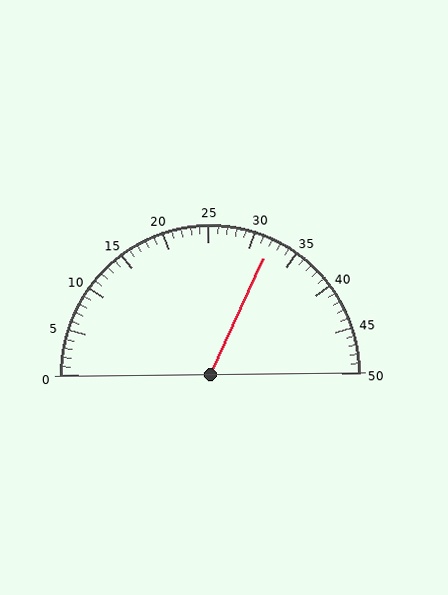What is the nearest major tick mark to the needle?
The nearest major tick mark is 30.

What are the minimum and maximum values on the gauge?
The gauge ranges from 0 to 50.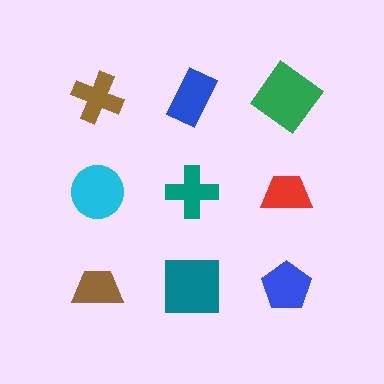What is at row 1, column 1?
A brown cross.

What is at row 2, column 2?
A teal cross.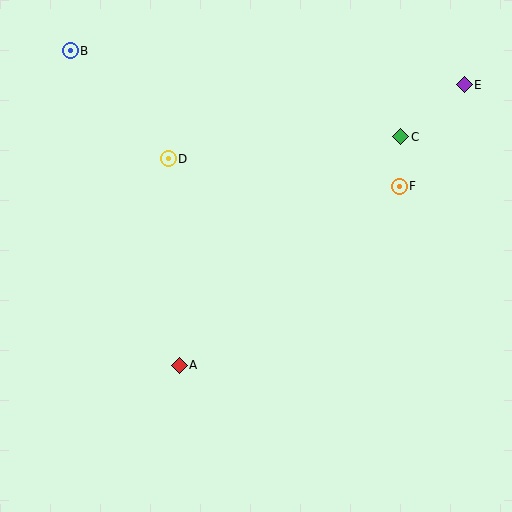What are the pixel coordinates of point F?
Point F is at (399, 186).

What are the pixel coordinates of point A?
Point A is at (179, 365).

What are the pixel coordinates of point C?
Point C is at (401, 137).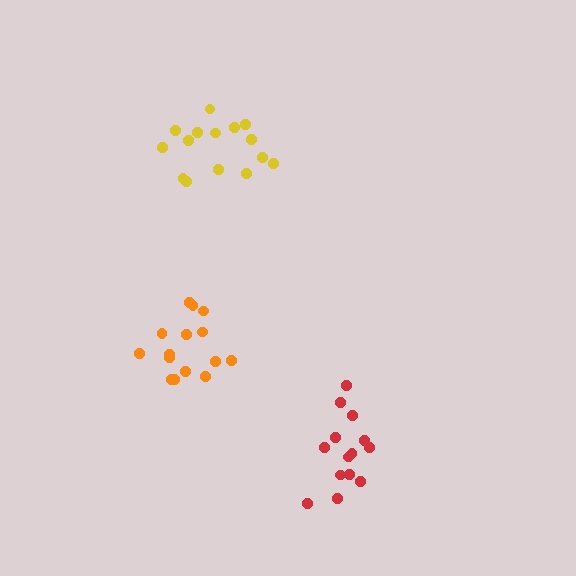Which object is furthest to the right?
The red cluster is rightmost.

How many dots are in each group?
Group 1: 15 dots, Group 2: 14 dots, Group 3: 15 dots (44 total).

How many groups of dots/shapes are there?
There are 3 groups.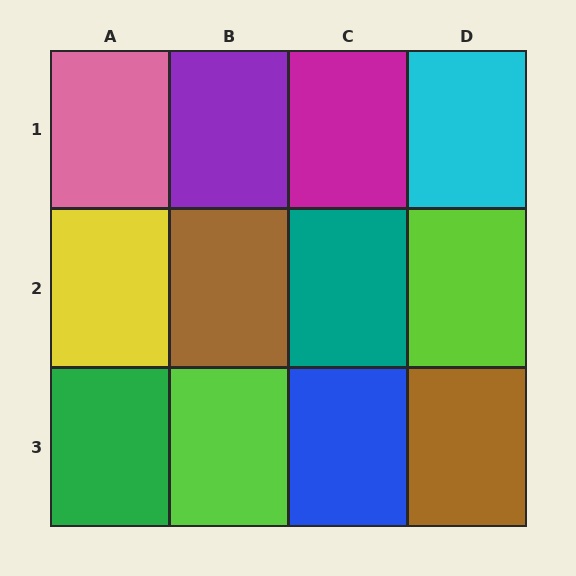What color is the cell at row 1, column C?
Magenta.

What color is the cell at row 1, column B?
Purple.